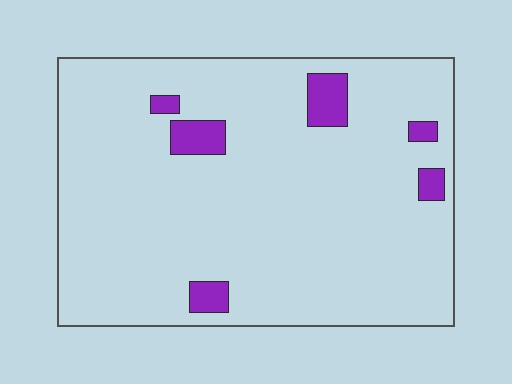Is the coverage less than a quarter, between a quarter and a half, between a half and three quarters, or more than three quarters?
Less than a quarter.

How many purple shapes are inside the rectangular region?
6.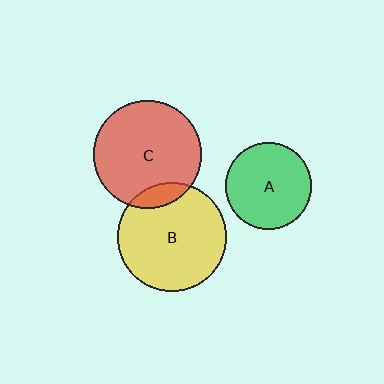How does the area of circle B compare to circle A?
Approximately 1.6 times.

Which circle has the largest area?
Circle B (yellow).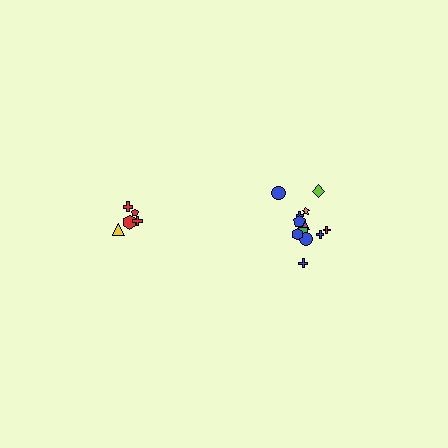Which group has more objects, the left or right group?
The right group.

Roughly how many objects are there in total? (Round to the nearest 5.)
Roughly 15 objects in total.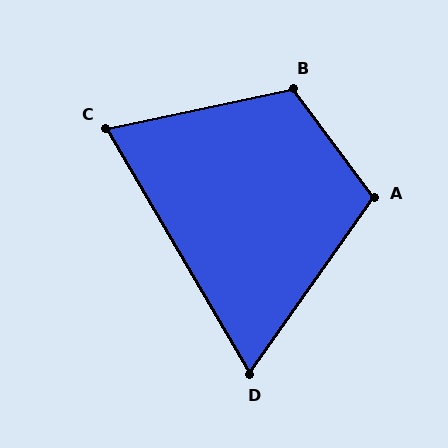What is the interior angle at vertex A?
Approximately 108 degrees (obtuse).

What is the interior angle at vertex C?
Approximately 72 degrees (acute).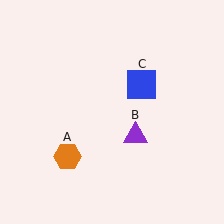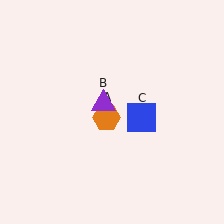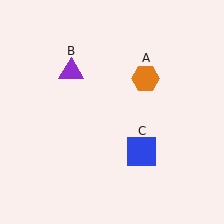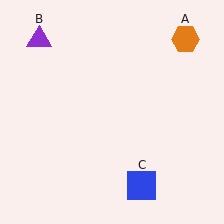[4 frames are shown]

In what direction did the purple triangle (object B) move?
The purple triangle (object B) moved up and to the left.